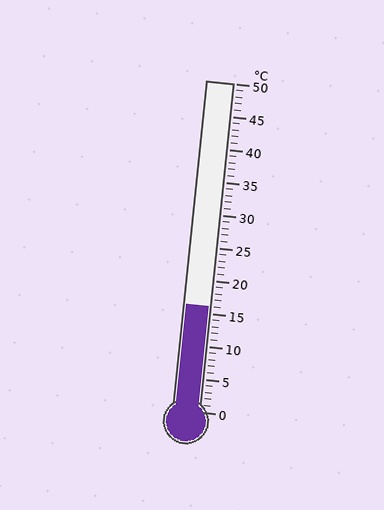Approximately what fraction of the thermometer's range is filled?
The thermometer is filled to approximately 30% of its range.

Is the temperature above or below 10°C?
The temperature is above 10°C.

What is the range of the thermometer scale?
The thermometer scale ranges from 0°C to 50°C.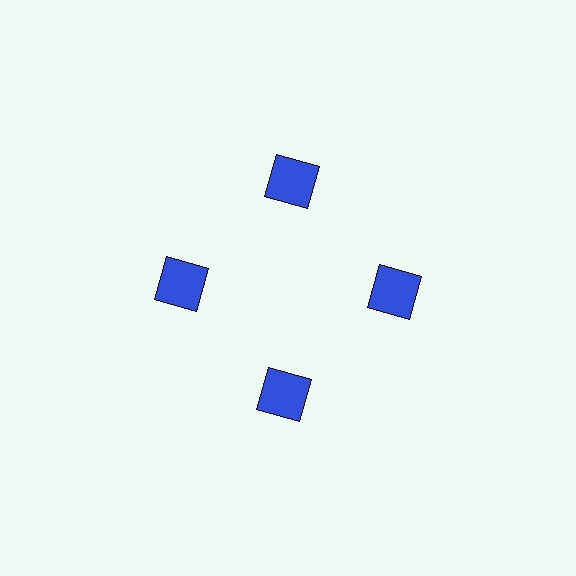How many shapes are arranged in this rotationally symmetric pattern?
There are 4 shapes, arranged in 4 groups of 1.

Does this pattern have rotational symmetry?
Yes, this pattern has 4-fold rotational symmetry. It looks the same after rotating 90 degrees around the center.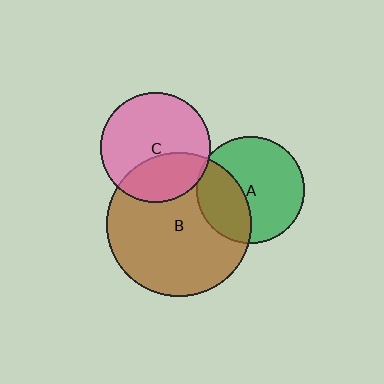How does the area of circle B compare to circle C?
Approximately 1.7 times.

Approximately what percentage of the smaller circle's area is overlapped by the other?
Approximately 35%.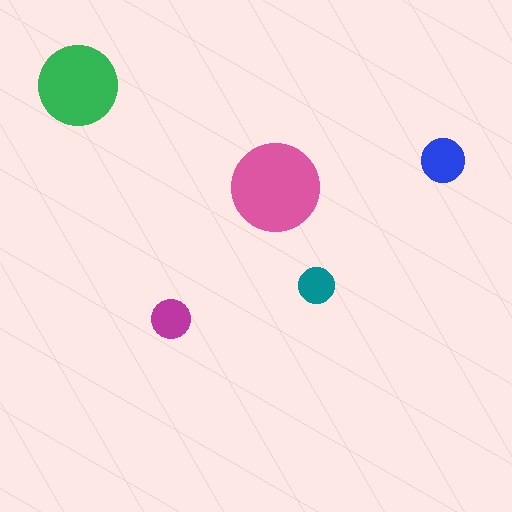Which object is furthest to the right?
The blue circle is rightmost.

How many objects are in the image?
There are 5 objects in the image.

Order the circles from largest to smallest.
the pink one, the green one, the blue one, the magenta one, the teal one.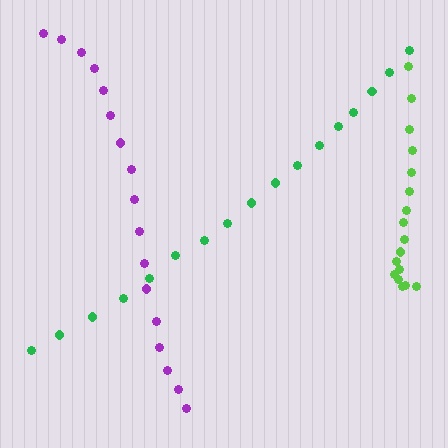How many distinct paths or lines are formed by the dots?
There are 3 distinct paths.